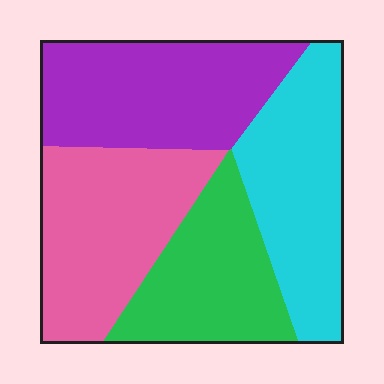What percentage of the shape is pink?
Pink covers about 25% of the shape.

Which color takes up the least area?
Green, at roughly 20%.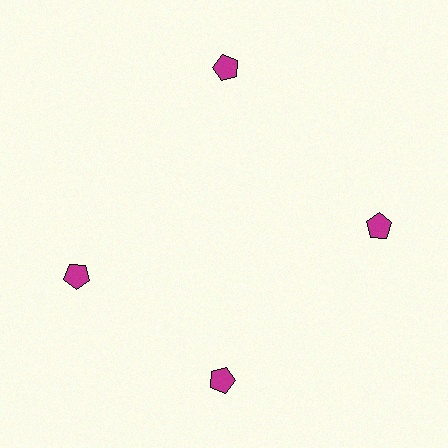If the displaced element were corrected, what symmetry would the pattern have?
It would have 4-fold rotational symmetry — the pattern would map onto itself every 90 degrees.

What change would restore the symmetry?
The symmetry would be restored by rotating it back into even spacing with its neighbors so that all 4 pentagons sit at equal angles and equal distance from the center.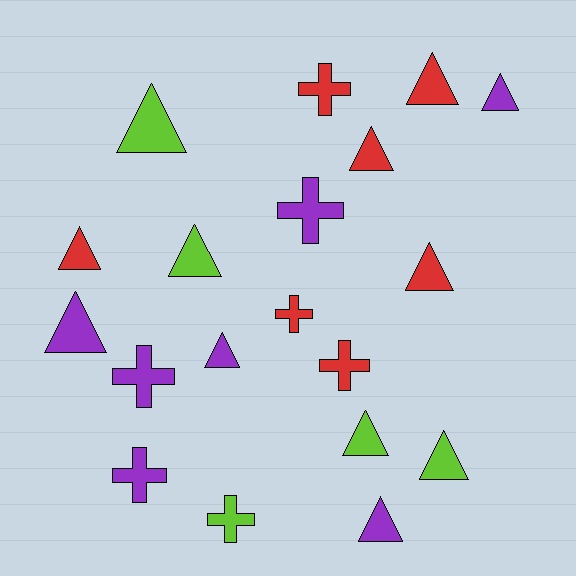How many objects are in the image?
There are 19 objects.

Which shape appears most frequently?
Triangle, with 12 objects.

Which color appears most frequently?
Purple, with 7 objects.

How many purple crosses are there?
There are 3 purple crosses.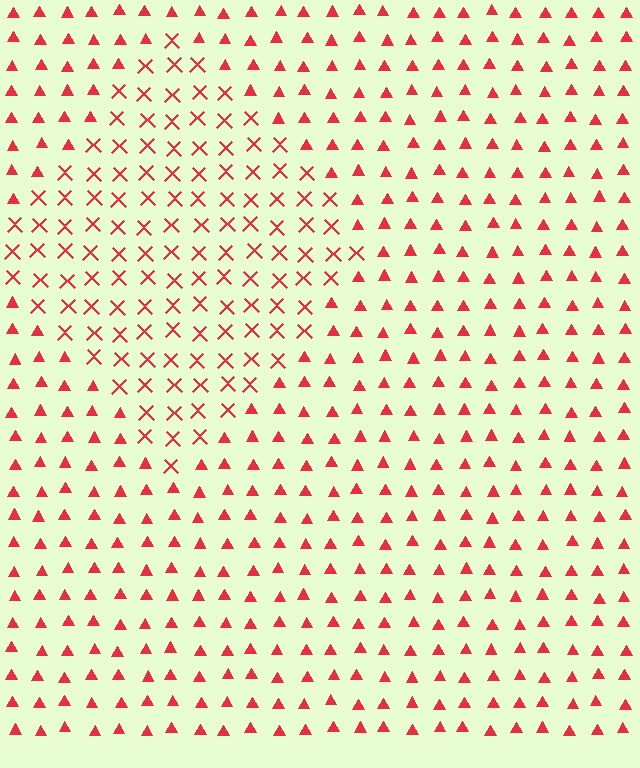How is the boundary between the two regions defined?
The boundary is defined by a change in element shape: X marks inside vs. triangles outside. All elements share the same color and spacing.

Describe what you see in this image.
The image is filled with small red elements arranged in a uniform grid. A diamond-shaped region contains X marks, while the surrounding area contains triangles. The boundary is defined purely by the change in element shape.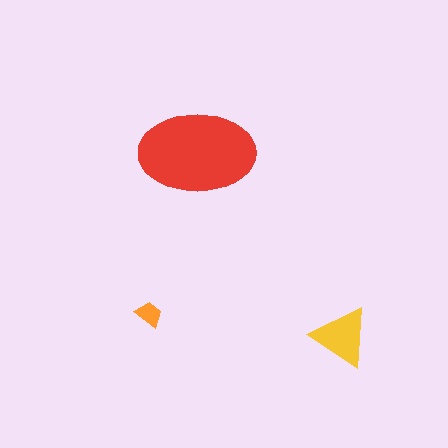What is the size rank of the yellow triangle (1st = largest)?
2nd.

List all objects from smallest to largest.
The orange trapezoid, the yellow triangle, the red ellipse.